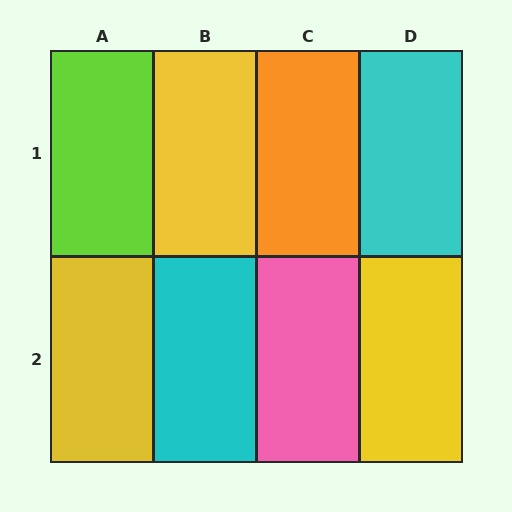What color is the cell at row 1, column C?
Orange.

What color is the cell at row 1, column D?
Cyan.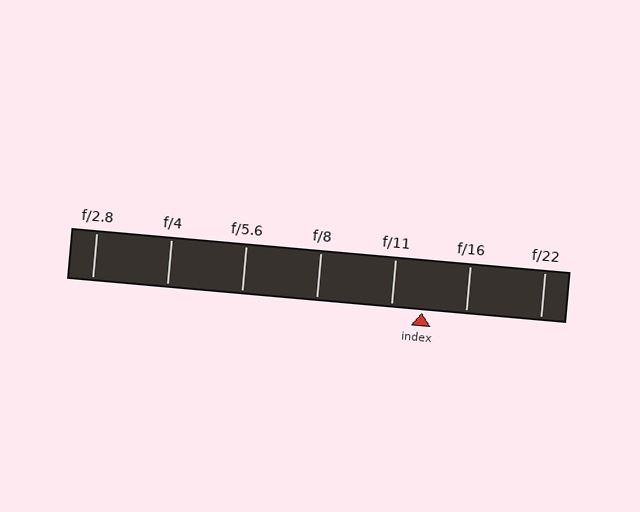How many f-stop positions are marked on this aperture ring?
There are 7 f-stop positions marked.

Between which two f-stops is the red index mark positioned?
The index mark is between f/11 and f/16.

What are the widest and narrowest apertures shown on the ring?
The widest aperture shown is f/2.8 and the narrowest is f/22.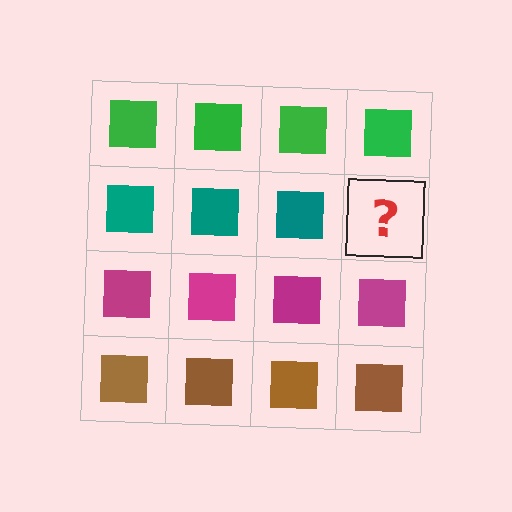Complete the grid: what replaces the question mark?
The question mark should be replaced with a teal square.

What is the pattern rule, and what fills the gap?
The rule is that each row has a consistent color. The gap should be filled with a teal square.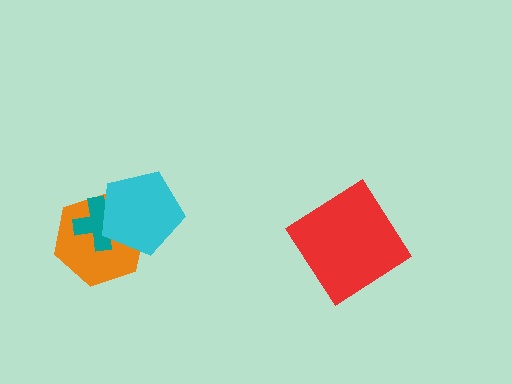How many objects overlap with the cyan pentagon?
2 objects overlap with the cyan pentagon.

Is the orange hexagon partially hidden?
Yes, it is partially covered by another shape.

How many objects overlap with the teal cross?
2 objects overlap with the teal cross.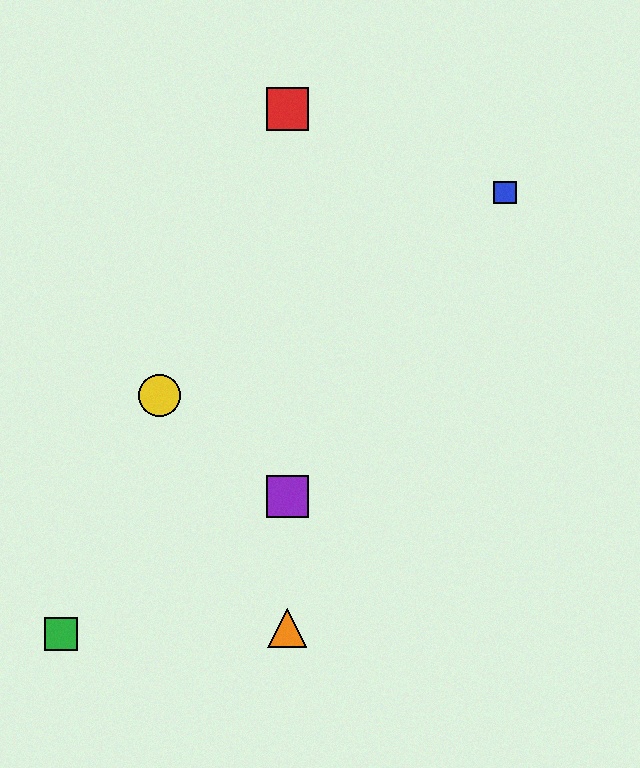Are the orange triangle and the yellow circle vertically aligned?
No, the orange triangle is at x≈287 and the yellow circle is at x≈159.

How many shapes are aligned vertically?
3 shapes (the red square, the purple square, the orange triangle) are aligned vertically.